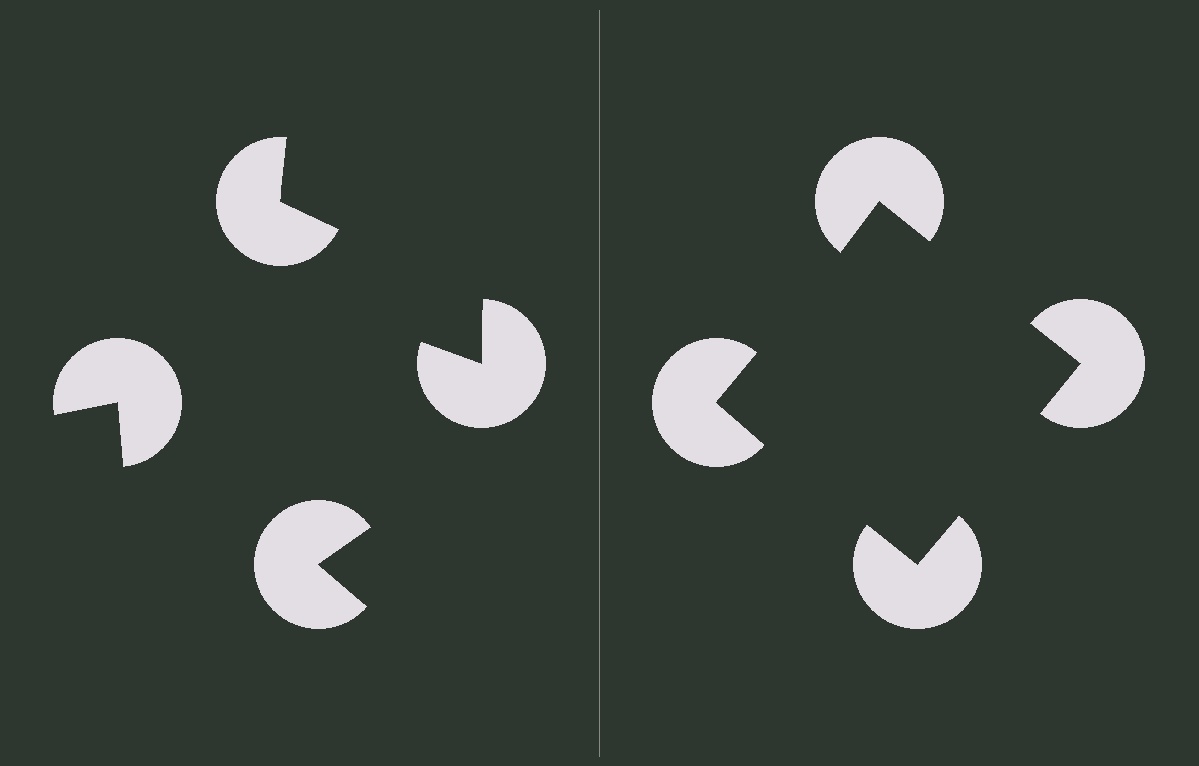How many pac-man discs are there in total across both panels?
8 — 4 on each side.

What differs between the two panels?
The pac-man discs are positioned identically on both sides; only the wedge orientations differ. On the right they align to a square; on the left they are misaligned.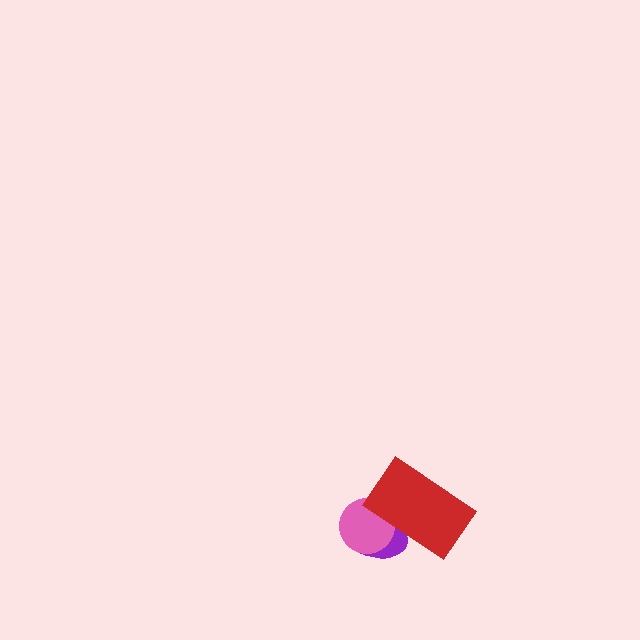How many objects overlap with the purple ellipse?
2 objects overlap with the purple ellipse.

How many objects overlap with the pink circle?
2 objects overlap with the pink circle.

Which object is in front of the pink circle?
The red rectangle is in front of the pink circle.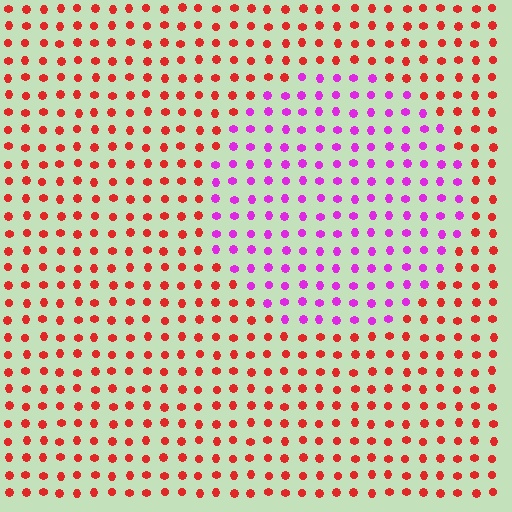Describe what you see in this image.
The image is filled with small red elements in a uniform arrangement. A circle-shaped region is visible where the elements are tinted to a slightly different hue, forming a subtle color boundary.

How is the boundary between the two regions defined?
The boundary is defined purely by a slight shift in hue (about 60 degrees). Spacing, size, and orientation are identical on both sides.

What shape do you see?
I see a circle.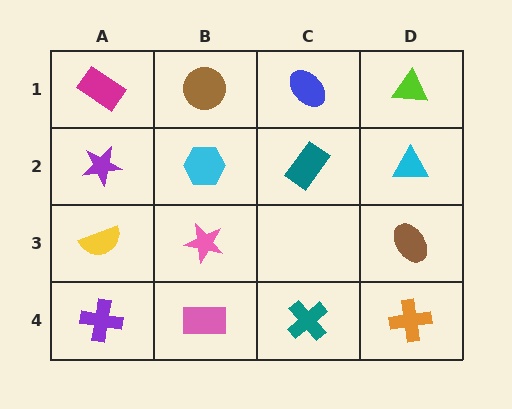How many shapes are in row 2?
4 shapes.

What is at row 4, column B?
A pink rectangle.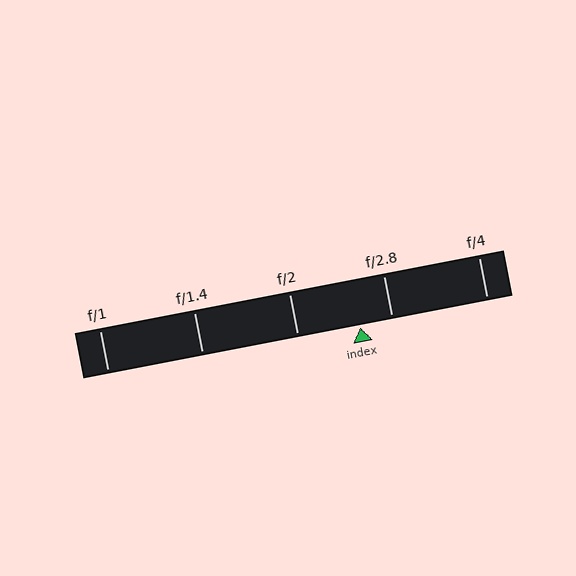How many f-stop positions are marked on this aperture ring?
There are 5 f-stop positions marked.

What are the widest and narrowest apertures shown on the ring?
The widest aperture shown is f/1 and the narrowest is f/4.